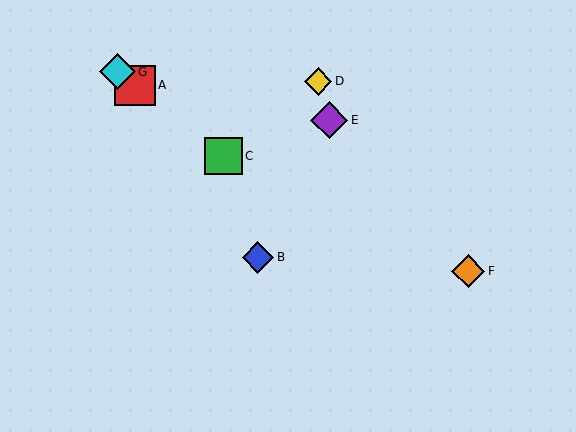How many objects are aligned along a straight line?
3 objects (A, C, G) are aligned along a straight line.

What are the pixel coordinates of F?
Object F is at (468, 271).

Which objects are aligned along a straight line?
Objects A, C, G are aligned along a straight line.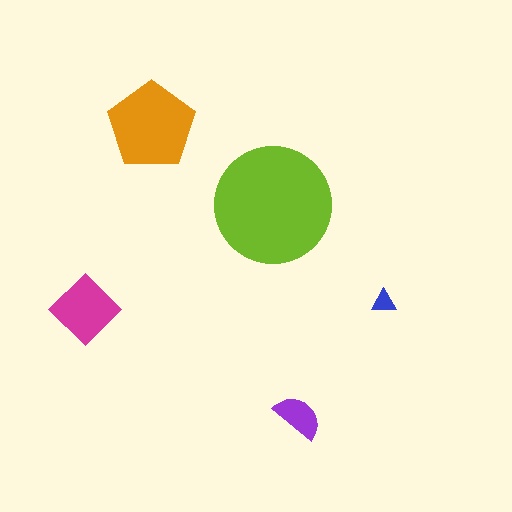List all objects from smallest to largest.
The blue triangle, the purple semicircle, the magenta diamond, the orange pentagon, the lime circle.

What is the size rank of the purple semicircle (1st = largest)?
4th.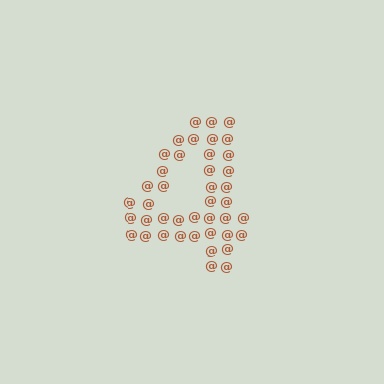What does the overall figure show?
The overall figure shows the digit 4.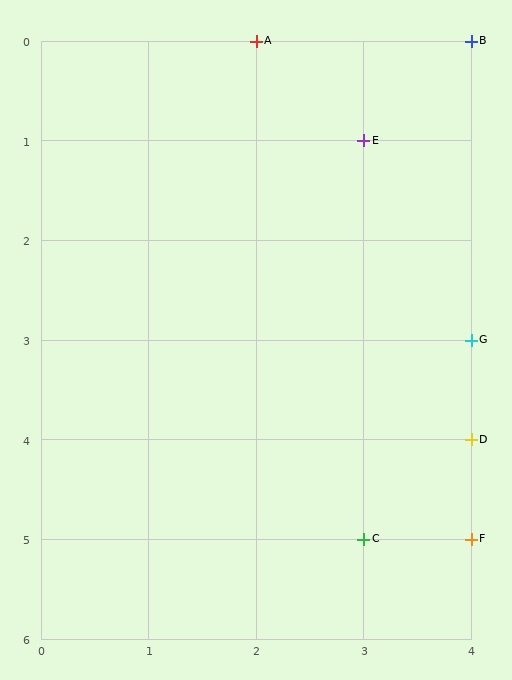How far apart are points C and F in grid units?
Points C and F are 1 column apart.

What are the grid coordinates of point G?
Point G is at grid coordinates (4, 3).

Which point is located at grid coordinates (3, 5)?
Point C is at (3, 5).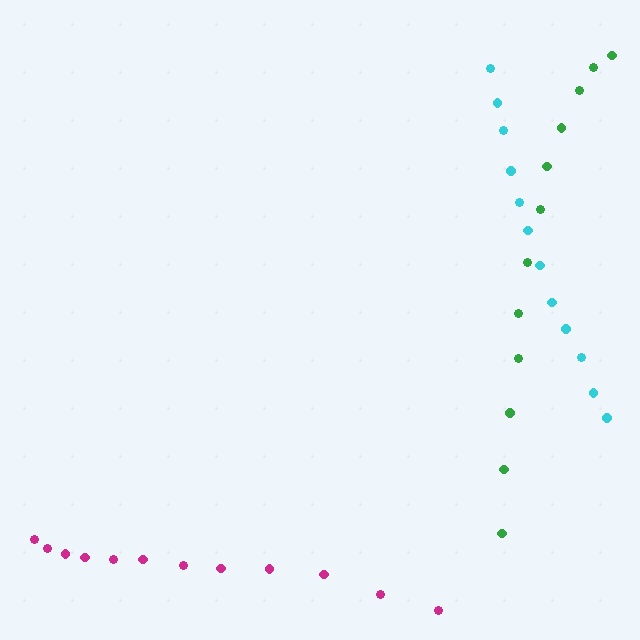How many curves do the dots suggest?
There are 3 distinct paths.